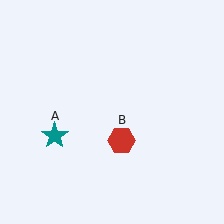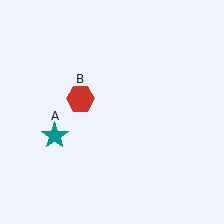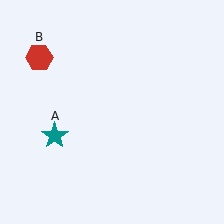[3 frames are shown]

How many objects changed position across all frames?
1 object changed position: red hexagon (object B).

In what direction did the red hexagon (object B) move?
The red hexagon (object B) moved up and to the left.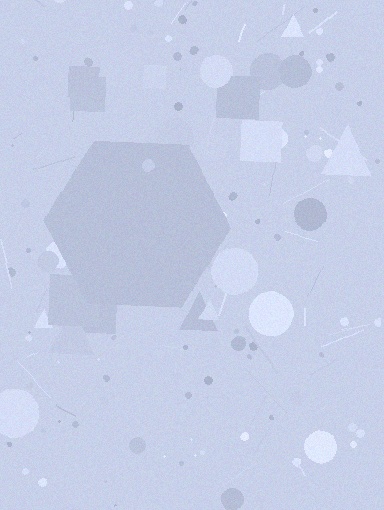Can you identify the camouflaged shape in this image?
The camouflaged shape is a hexagon.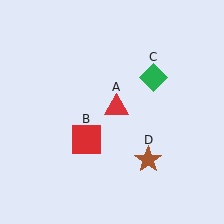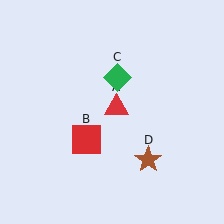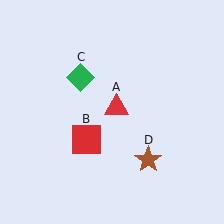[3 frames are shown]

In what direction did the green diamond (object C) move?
The green diamond (object C) moved left.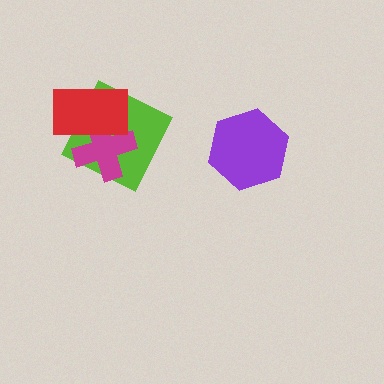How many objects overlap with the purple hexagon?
0 objects overlap with the purple hexagon.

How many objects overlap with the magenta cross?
2 objects overlap with the magenta cross.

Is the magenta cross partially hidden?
Yes, it is partially covered by another shape.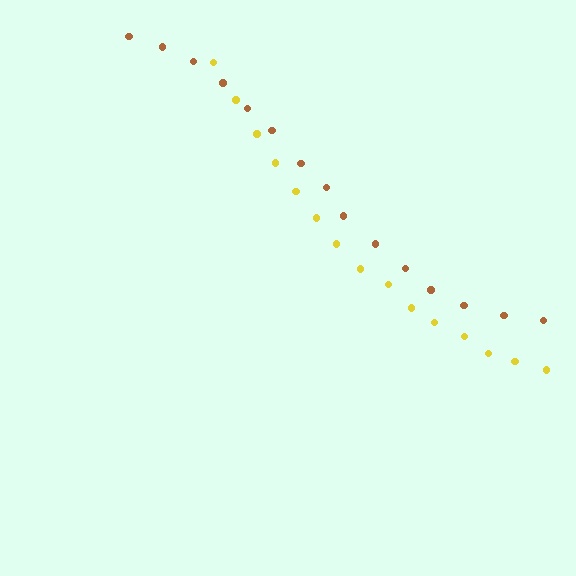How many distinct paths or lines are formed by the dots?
There are 2 distinct paths.